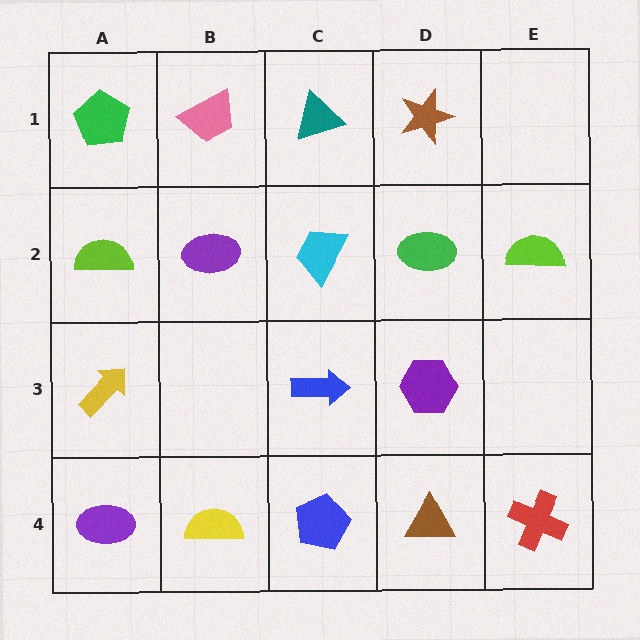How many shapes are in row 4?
5 shapes.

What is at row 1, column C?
A teal triangle.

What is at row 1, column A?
A green pentagon.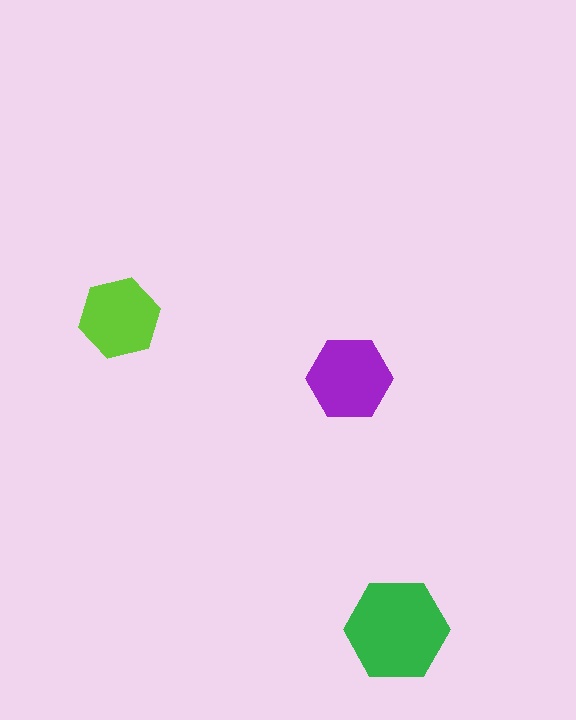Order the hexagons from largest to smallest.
the green one, the purple one, the lime one.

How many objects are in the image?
There are 3 objects in the image.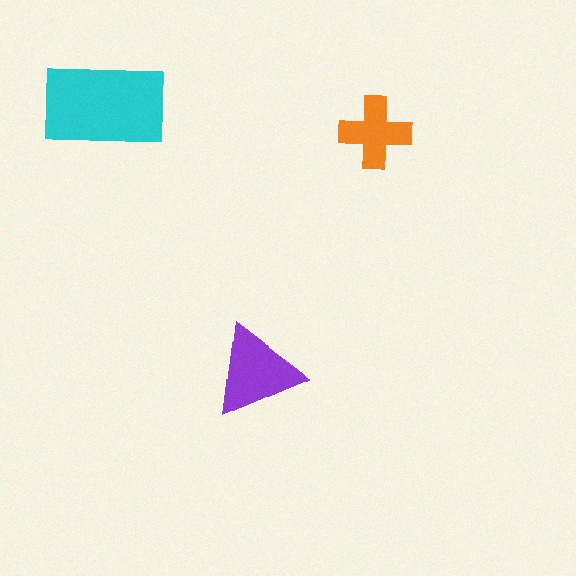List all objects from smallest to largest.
The orange cross, the purple triangle, the cyan rectangle.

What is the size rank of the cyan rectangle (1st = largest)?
1st.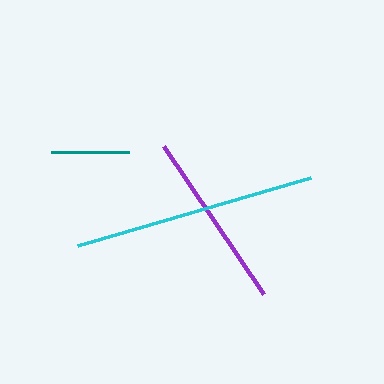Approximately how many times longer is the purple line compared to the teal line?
The purple line is approximately 2.3 times the length of the teal line.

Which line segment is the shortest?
The teal line is the shortest at approximately 79 pixels.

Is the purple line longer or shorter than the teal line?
The purple line is longer than the teal line.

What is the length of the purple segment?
The purple segment is approximately 178 pixels long.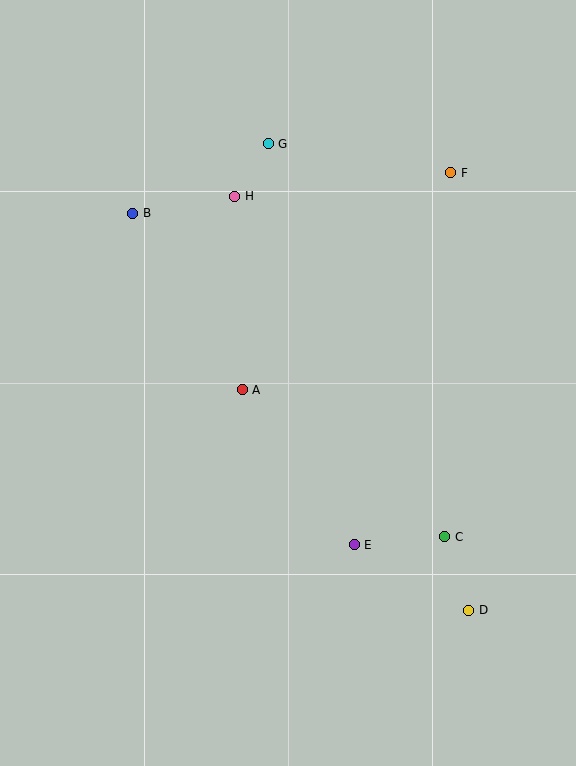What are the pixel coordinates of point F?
Point F is at (451, 173).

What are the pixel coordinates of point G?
Point G is at (268, 144).